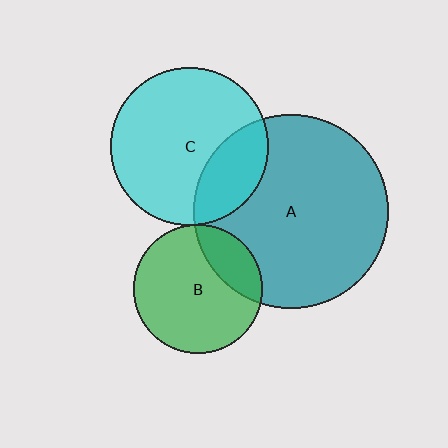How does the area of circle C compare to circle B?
Approximately 1.5 times.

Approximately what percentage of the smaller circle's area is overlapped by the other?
Approximately 25%.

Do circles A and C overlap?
Yes.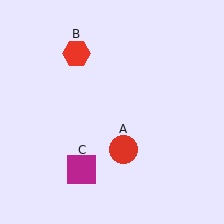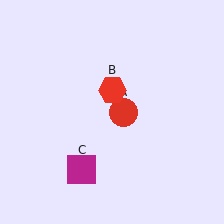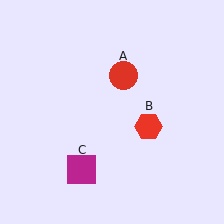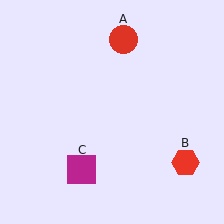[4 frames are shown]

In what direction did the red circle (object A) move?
The red circle (object A) moved up.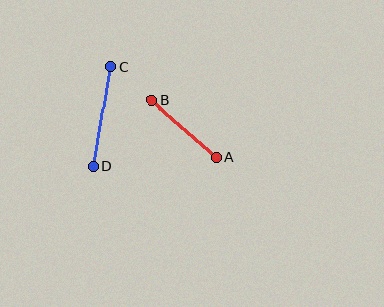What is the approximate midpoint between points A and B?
The midpoint is at approximately (184, 128) pixels.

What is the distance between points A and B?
The distance is approximately 87 pixels.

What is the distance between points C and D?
The distance is approximately 101 pixels.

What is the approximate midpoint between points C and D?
The midpoint is at approximately (102, 117) pixels.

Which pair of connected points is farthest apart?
Points C and D are farthest apart.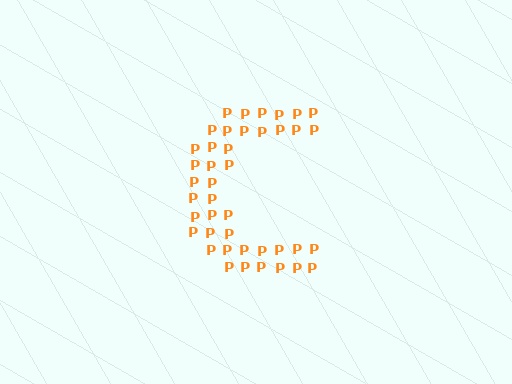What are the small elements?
The small elements are letter P's.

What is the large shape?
The large shape is the letter C.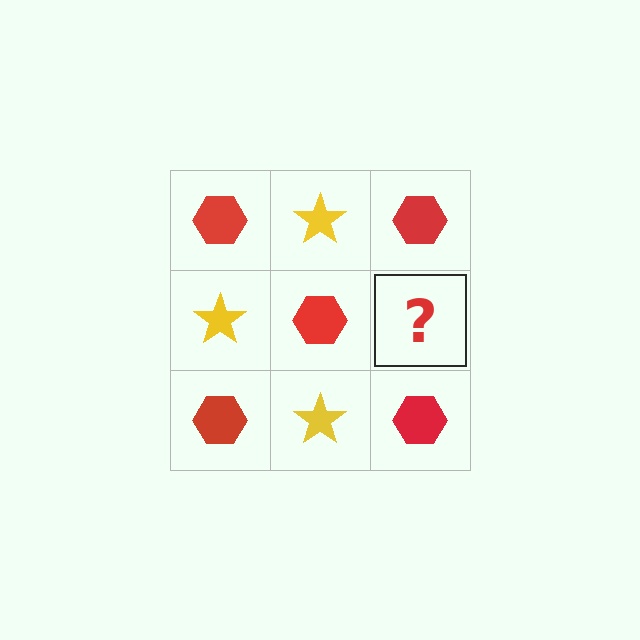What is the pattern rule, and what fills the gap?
The rule is that it alternates red hexagon and yellow star in a checkerboard pattern. The gap should be filled with a yellow star.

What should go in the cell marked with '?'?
The missing cell should contain a yellow star.